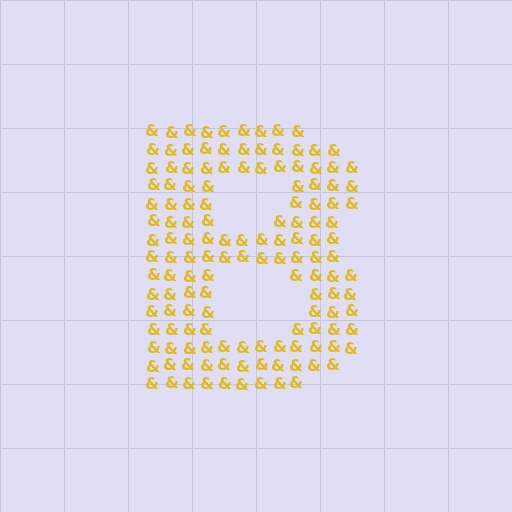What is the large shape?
The large shape is the letter B.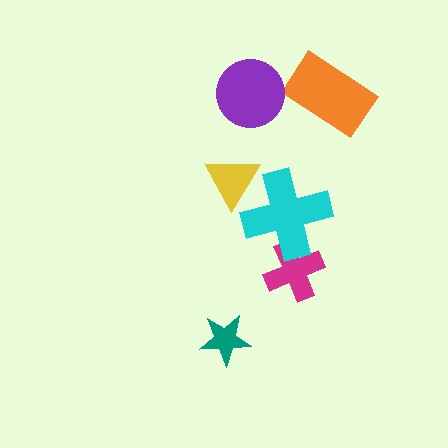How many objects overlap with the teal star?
0 objects overlap with the teal star.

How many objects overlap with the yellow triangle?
1 object overlaps with the yellow triangle.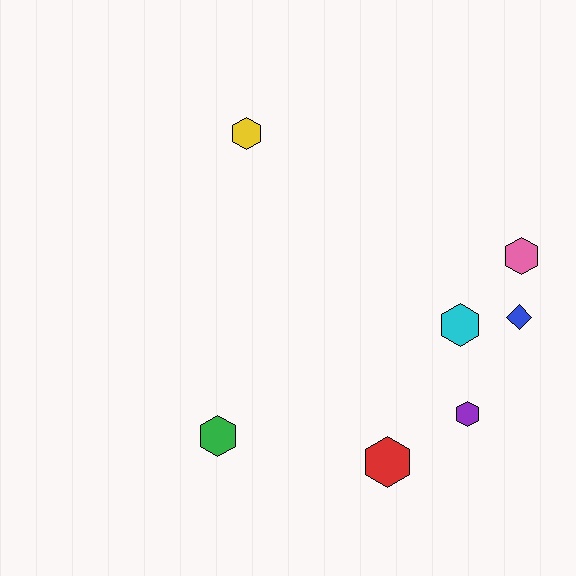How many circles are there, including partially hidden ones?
There are no circles.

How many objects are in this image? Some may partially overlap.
There are 7 objects.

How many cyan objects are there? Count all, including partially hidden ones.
There is 1 cyan object.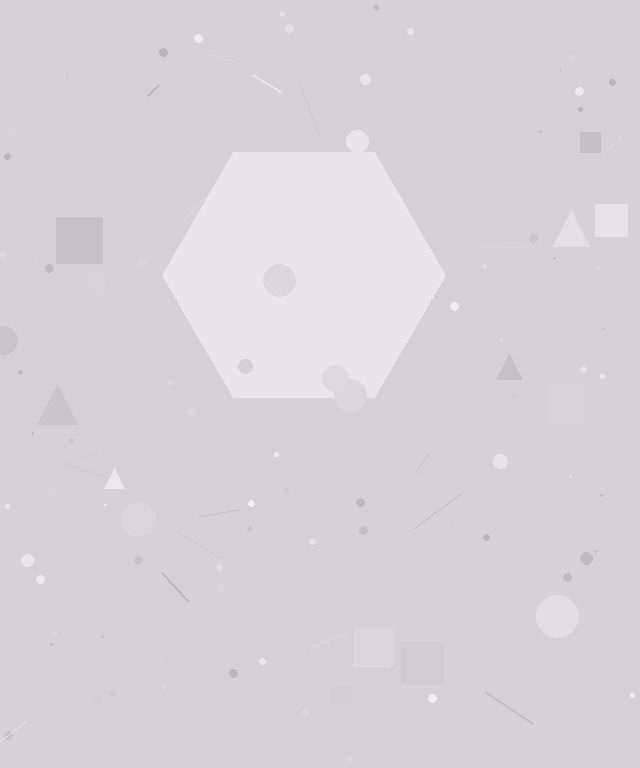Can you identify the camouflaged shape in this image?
The camouflaged shape is a hexagon.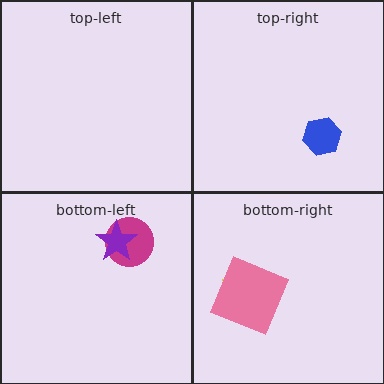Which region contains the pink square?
The bottom-right region.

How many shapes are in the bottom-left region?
2.